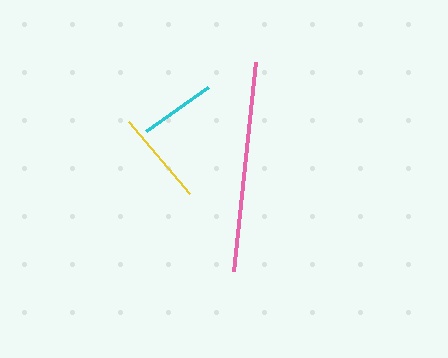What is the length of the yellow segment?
The yellow segment is approximately 94 pixels long.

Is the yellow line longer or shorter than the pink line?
The pink line is longer than the yellow line.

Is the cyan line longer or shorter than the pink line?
The pink line is longer than the cyan line.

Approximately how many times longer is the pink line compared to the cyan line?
The pink line is approximately 2.8 times the length of the cyan line.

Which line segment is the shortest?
The cyan line is the shortest at approximately 76 pixels.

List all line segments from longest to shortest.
From longest to shortest: pink, yellow, cyan.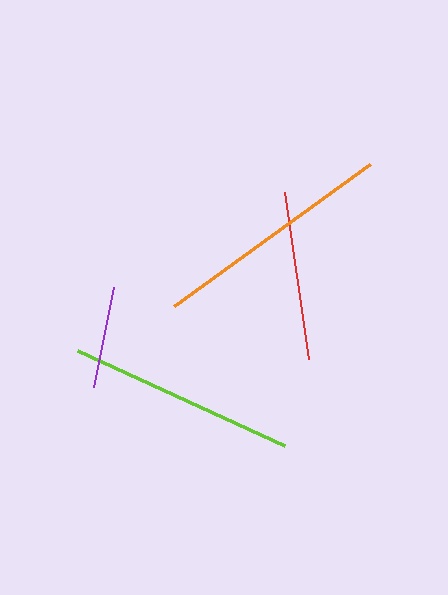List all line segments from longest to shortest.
From longest to shortest: orange, lime, red, purple.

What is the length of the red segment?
The red segment is approximately 169 pixels long.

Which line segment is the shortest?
The purple line is the shortest at approximately 102 pixels.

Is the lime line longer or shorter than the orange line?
The orange line is longer than the lime line.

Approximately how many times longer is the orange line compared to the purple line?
The orange line is approximately 2.4 times the length of the purple line.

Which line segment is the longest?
The orange line is the longest at approximately 241 pixels.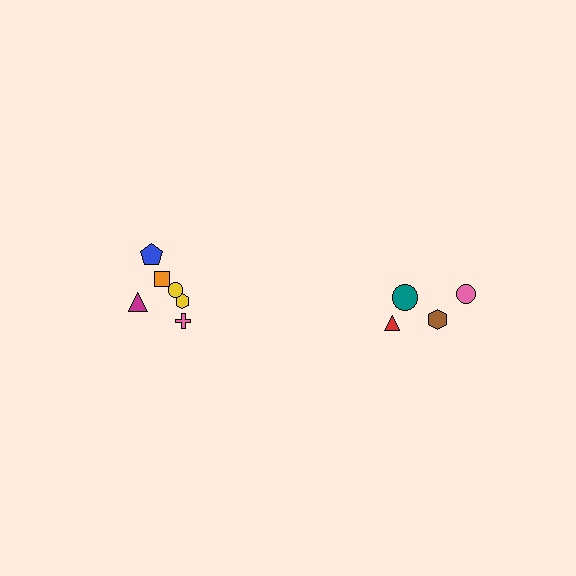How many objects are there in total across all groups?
There are 10 objects.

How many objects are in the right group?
There are 4 objects.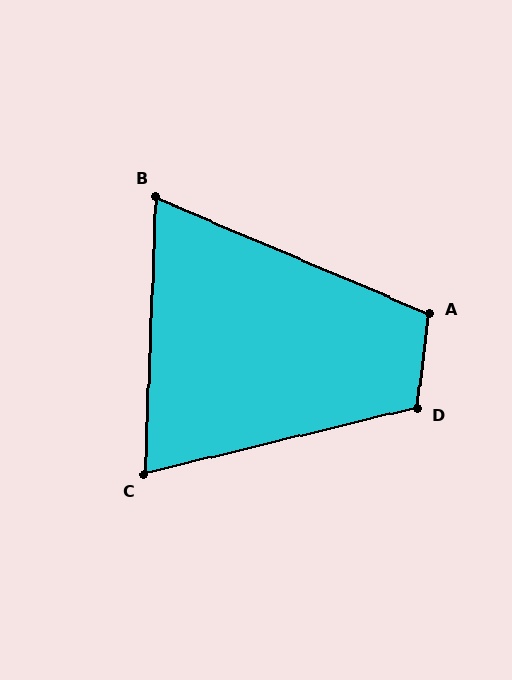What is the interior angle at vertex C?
Approximately 74 degrees (acute).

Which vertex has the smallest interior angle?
B, at approximately 69 degrees.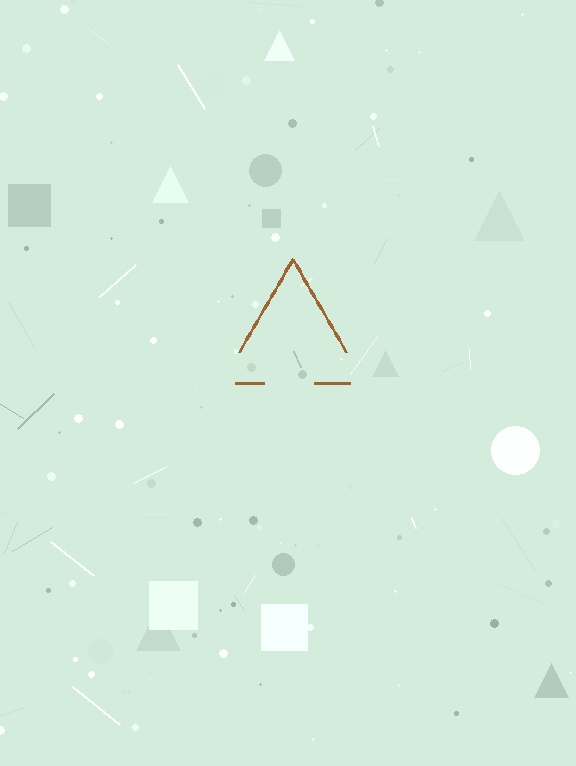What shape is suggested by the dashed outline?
The dashed outline suggests a triangle.